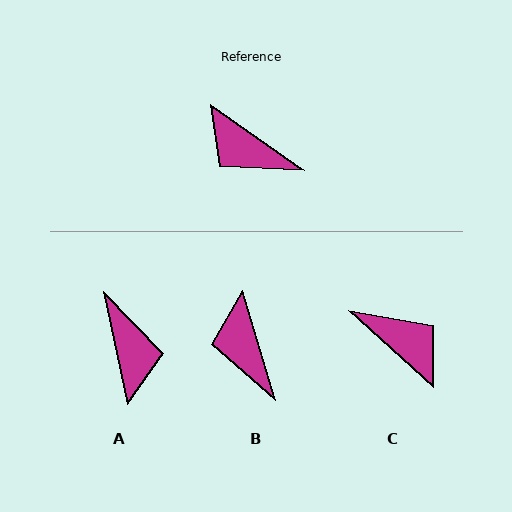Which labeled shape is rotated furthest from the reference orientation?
C, about 173 degrees away.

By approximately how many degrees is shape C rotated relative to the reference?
Approximately 173 degrees counter-clockwise.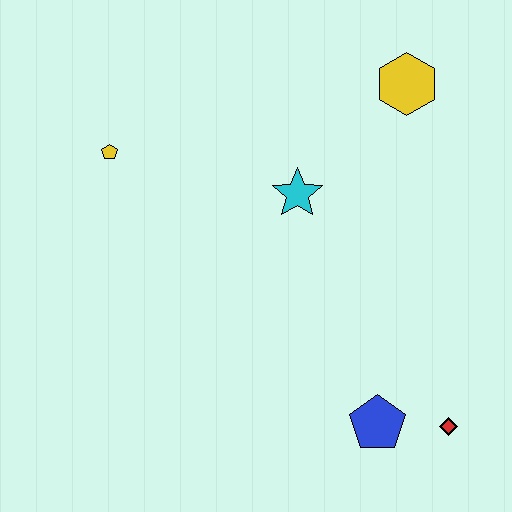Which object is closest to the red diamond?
The blue pentagon is closest to the red diamond.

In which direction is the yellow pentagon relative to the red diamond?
The yellow pentagon is to the left of the red diamond.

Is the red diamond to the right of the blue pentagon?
Yes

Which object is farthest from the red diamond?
The yellow pentagon is farthest from the red diamond.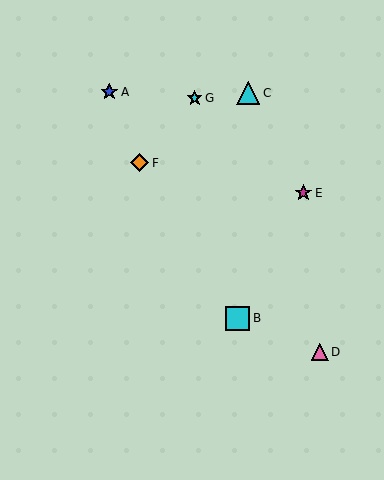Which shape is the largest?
The cyan square (labeled B) is the largest.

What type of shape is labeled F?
Shape F is an orange diamond.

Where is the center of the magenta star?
The center of the magenta star is at (303, 193).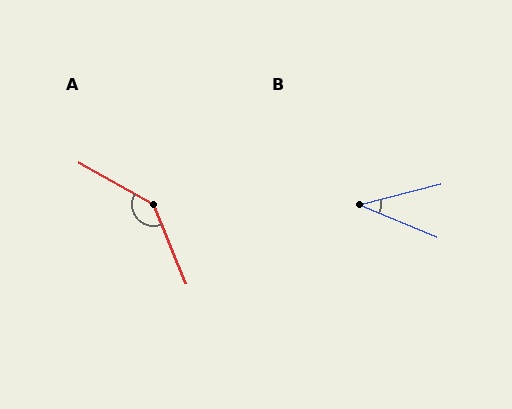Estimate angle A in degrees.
Approximately 141 degrees.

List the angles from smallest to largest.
B (37°), A (141°).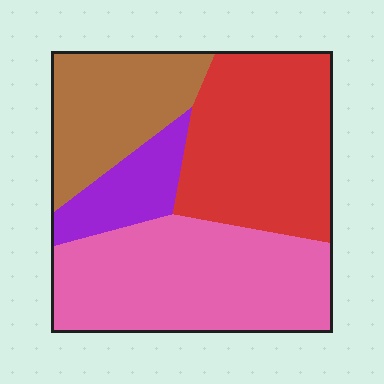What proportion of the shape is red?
Red covers 32% of the shape.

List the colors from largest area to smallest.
From largest to smallest: pink, red, brown, purple.